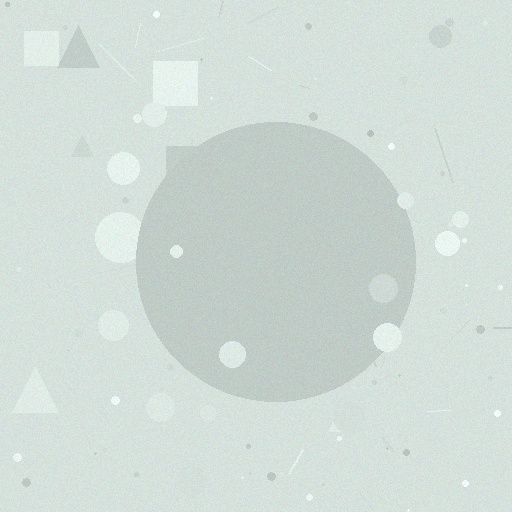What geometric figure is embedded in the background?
A circle is embedded in the background.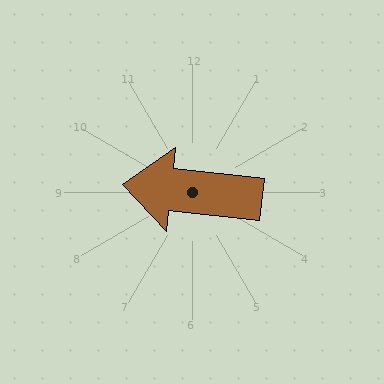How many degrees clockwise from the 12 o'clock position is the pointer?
Approximately 276 degrees.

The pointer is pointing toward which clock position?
Roughly 9 o'clock.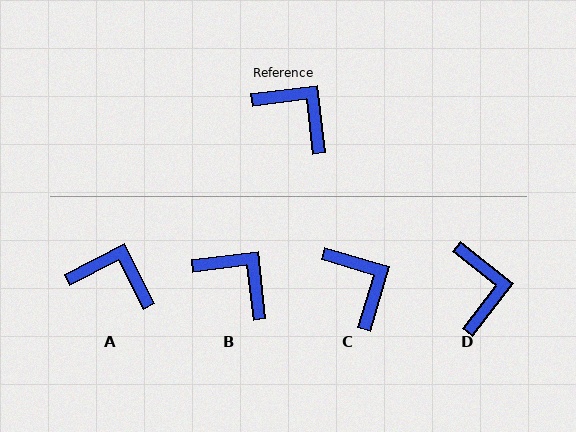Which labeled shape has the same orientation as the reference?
B.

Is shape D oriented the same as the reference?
No, it is off by about 44 degrees.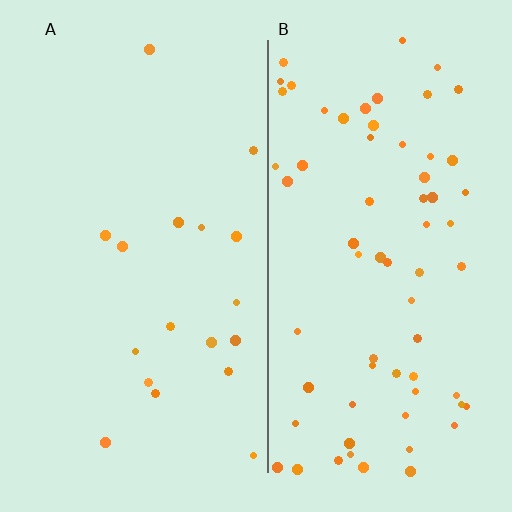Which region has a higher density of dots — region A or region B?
B (the right).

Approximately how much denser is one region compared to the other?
Approximately 3.7× — region B over region A.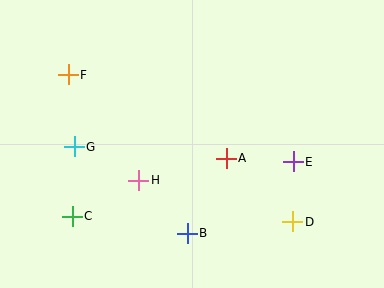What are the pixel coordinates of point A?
Point A is at (226, 158).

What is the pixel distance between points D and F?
The distance between D and F is 268 pixels.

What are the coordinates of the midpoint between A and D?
The midpoint between A and D is at (260, 190).